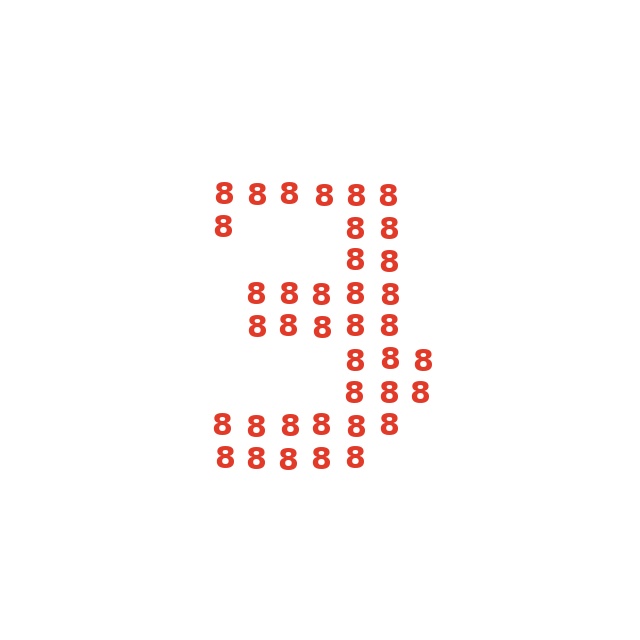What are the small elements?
The small elements are digit 8's.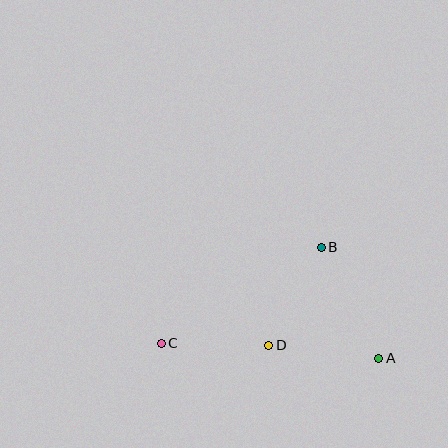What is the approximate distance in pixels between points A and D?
The distance between A and D is approximately 111 pixels.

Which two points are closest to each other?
Points C and D are closest to each other.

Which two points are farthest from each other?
Points A and C are farthest from each other.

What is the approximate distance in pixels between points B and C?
The distance between B and C is approximately 187 pixels.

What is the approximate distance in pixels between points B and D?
The distance between B and D is approximately 111 pixels.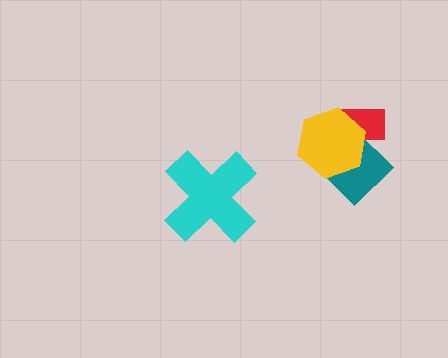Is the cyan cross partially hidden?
No, no other shape covers it.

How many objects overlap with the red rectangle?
2 objects overlap with the red rectangle.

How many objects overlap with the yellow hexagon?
2 objects overlap with the yellow hexagon.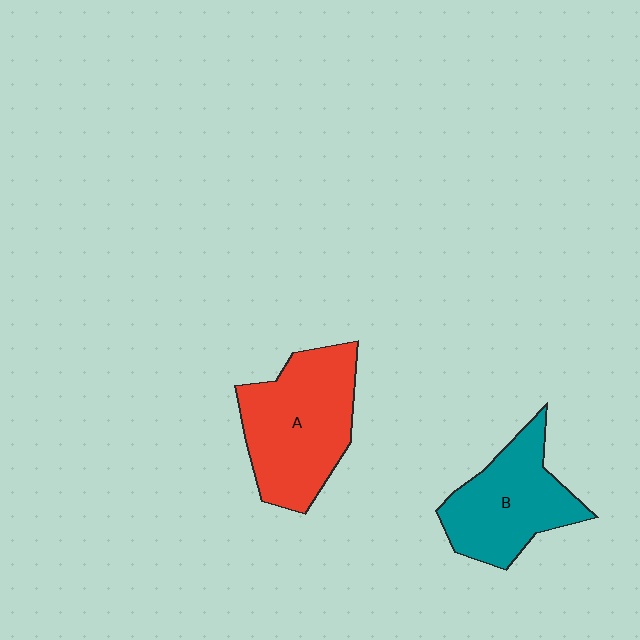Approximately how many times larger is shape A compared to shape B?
Approximately 1.2 times.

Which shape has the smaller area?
Shape B (teal).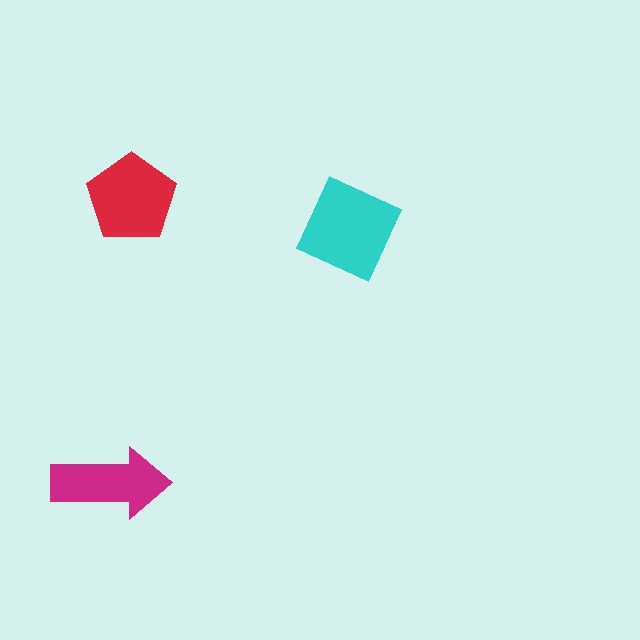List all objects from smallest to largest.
The magenta arrow, the red pentagon, the cyan diamond.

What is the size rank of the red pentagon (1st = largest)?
2nd.